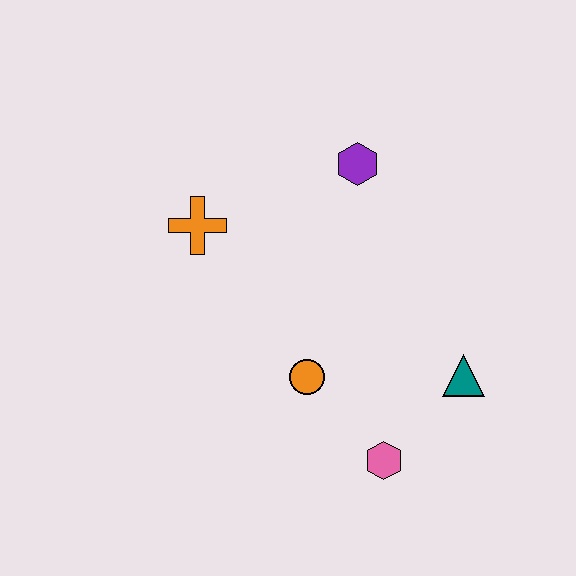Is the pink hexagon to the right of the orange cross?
Yes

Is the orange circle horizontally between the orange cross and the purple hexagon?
Yes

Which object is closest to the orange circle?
The pink hexagon is closest to the orange circle.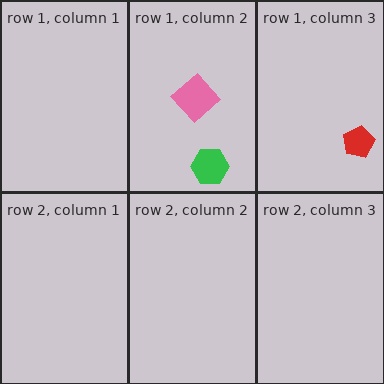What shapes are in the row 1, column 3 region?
The red pentagon.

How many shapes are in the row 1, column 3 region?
1.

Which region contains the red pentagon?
The row 1, column 3 region.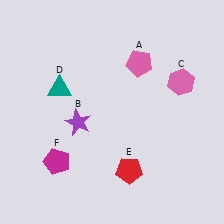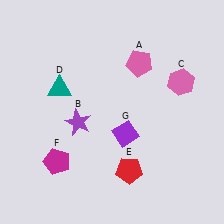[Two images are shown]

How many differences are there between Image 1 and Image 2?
There is 1 difference between the two images.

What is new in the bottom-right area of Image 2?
A purple diamond (G) was added in the bottom-right area of Image 2.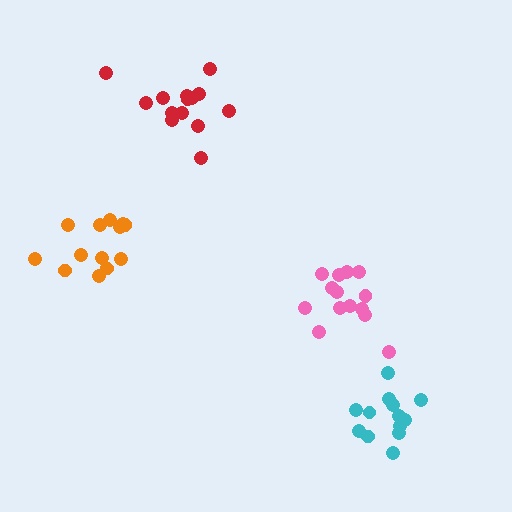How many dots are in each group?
Group 1: 13 dots, Group 2: 13 dots, Group 3: 14 dots, Group 4: 14 dots (54 total).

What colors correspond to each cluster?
The clusters are colored: orange, cyan, pink, red.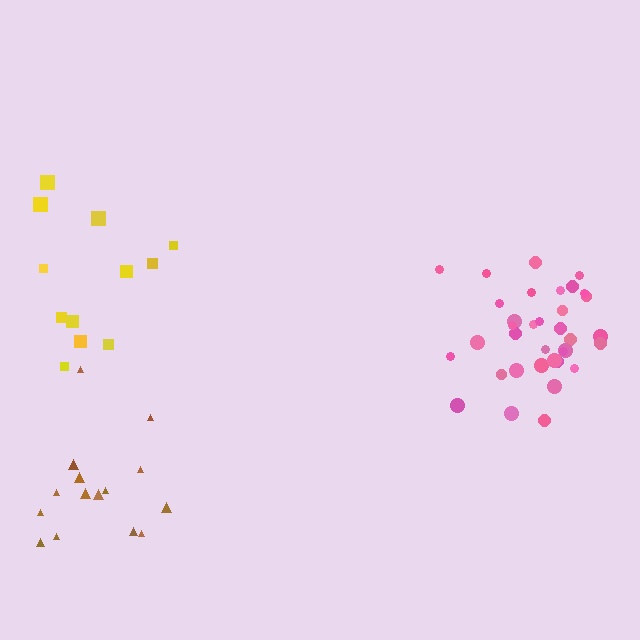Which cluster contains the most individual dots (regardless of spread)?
Pink (35).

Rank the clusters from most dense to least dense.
pink, brown, yellow.